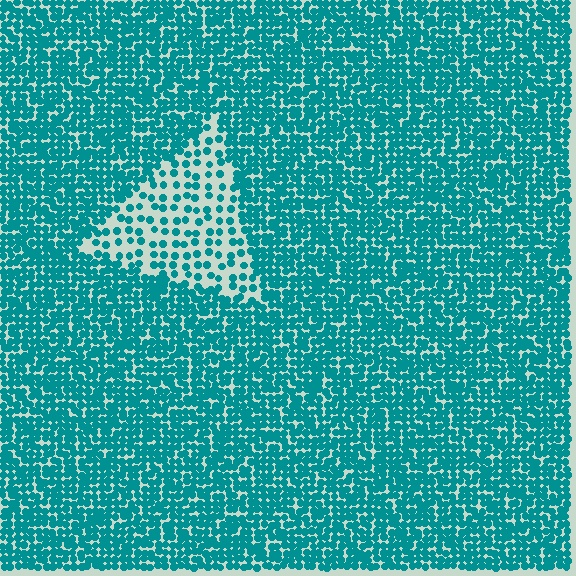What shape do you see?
I see a triangle.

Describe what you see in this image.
The image contains small teal elements arranged at two different densities. A triangle-shaped region is visible where the elements are less densely packed than the surrounding area.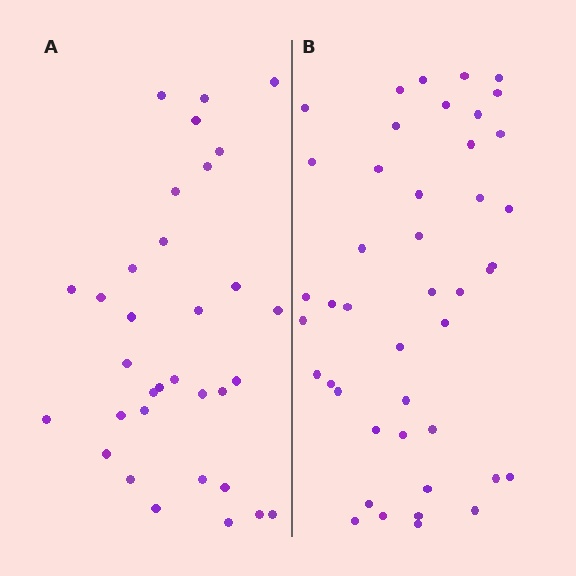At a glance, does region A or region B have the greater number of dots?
Region B (the right region) has more dots.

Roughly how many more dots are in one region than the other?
Region B has roughly 12 or so more dots than region A.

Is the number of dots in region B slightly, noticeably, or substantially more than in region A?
Region B has noticeably more, but not dramatically so. The ratio is roughly 1.3 to 1.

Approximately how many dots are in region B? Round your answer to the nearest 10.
About 40 dots. (The exact count is 44, which rounds to 40.)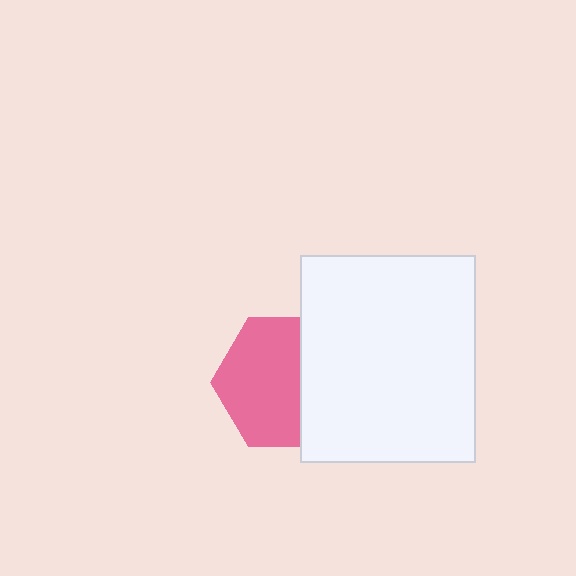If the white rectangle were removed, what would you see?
You would see the complete pink hexagon.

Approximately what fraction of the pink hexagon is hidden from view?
Roughly 37% of the pink hexagon is hidden behind the white rectangle.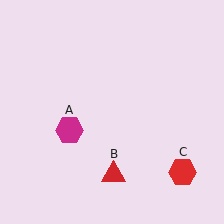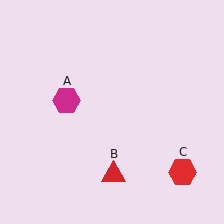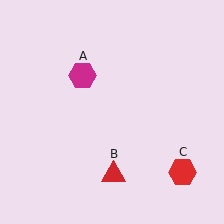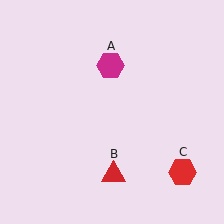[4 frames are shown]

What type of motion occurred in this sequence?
The magenta hexagon (object A) rotated clockwise around the center of the scene.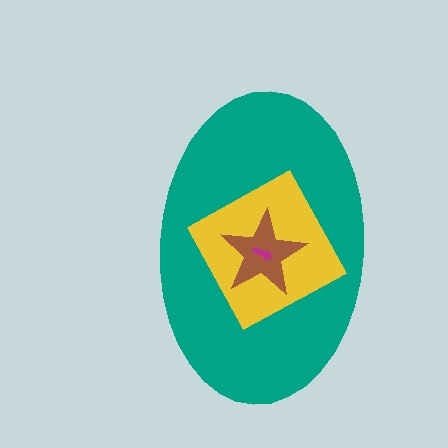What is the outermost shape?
The teal ellipse.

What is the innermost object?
The magenta arrow.